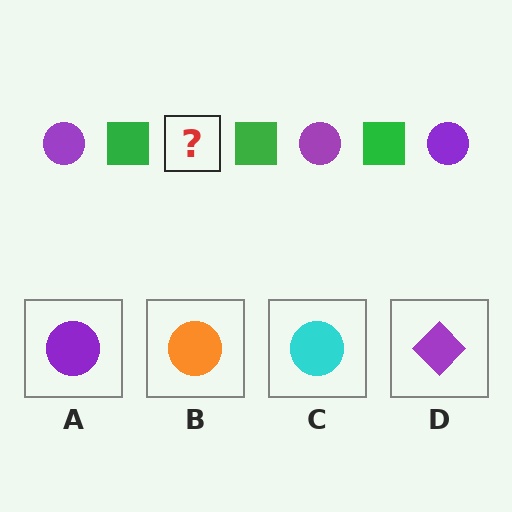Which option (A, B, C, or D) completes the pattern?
A.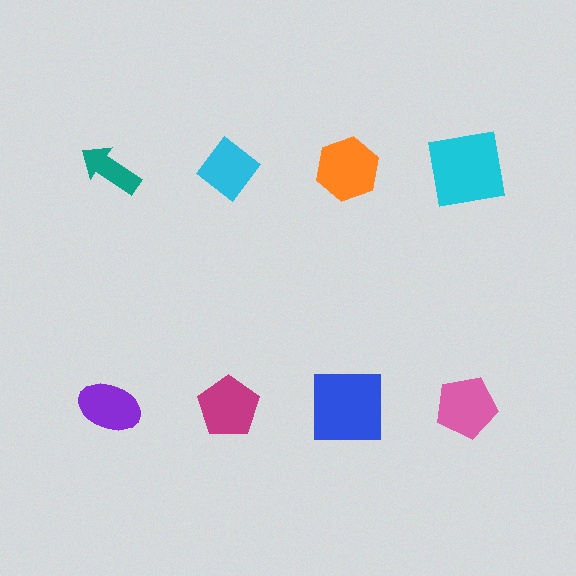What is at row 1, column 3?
An orange hexagon.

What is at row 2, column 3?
A blue square.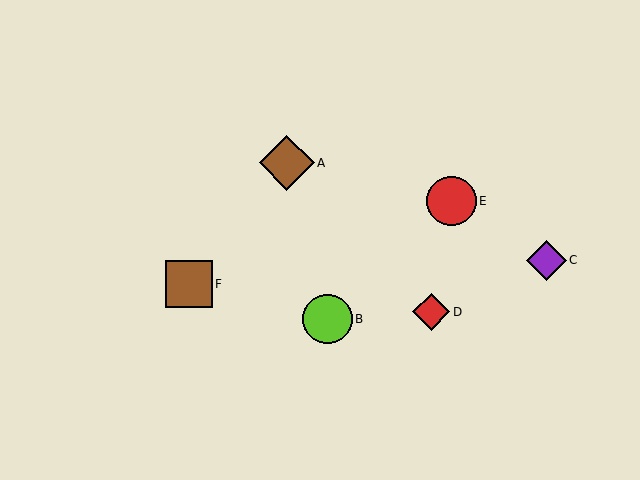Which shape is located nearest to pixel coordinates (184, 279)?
The brown square (labeled F) at (189, 284) is nearest to that location.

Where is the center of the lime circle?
The center of the lime circle is at (327, 319).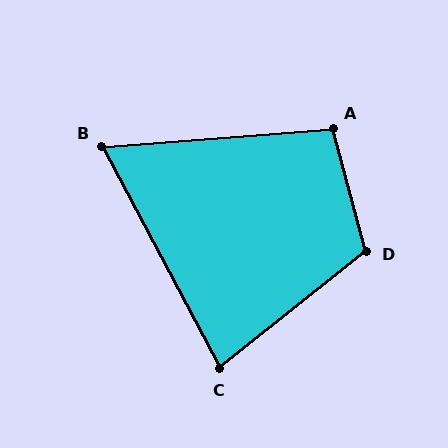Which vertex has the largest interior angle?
D, at approximately 114 degrees.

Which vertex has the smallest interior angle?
B, at approximately 66 degrees.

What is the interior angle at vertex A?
Approximately 101 degrees (obtuse).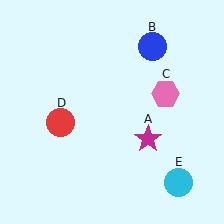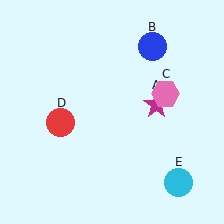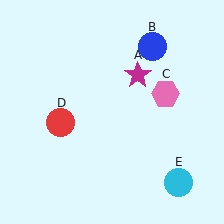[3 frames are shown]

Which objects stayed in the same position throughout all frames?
Blue circle (object B) and pink hexagon (object C) and red circle (object D) and cyan circle (object E) remained stationary.